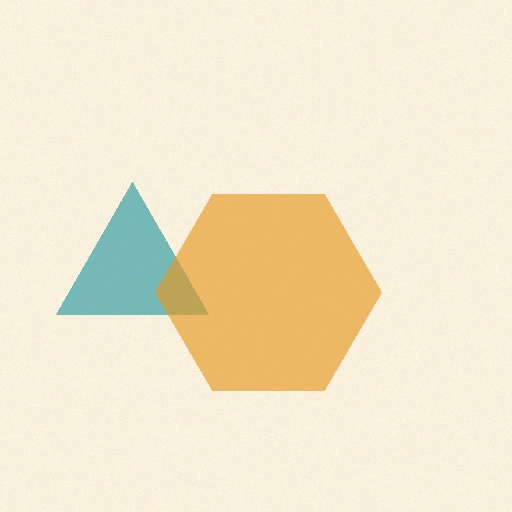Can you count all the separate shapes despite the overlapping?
Yes, there are 2 separate shapes.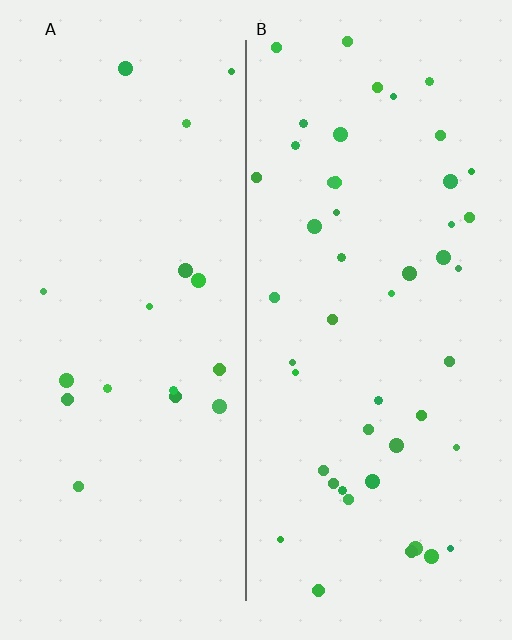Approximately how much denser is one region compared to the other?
Approximately 2.7× — region B over region A.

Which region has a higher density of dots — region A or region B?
B (the right).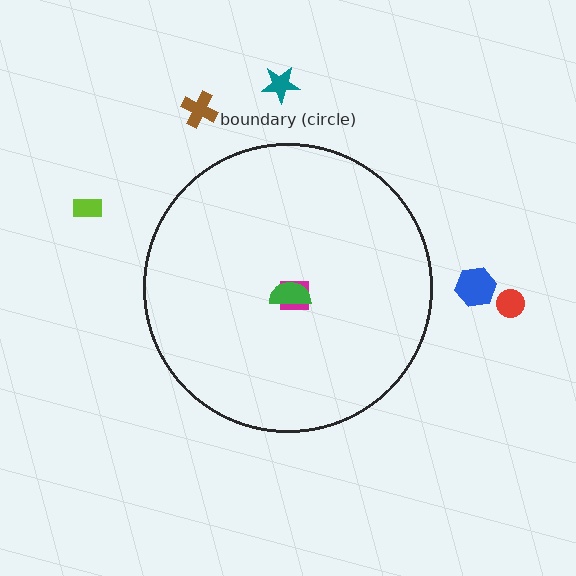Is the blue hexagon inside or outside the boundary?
Outside.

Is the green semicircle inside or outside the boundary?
Inside.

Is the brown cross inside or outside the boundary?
Outside.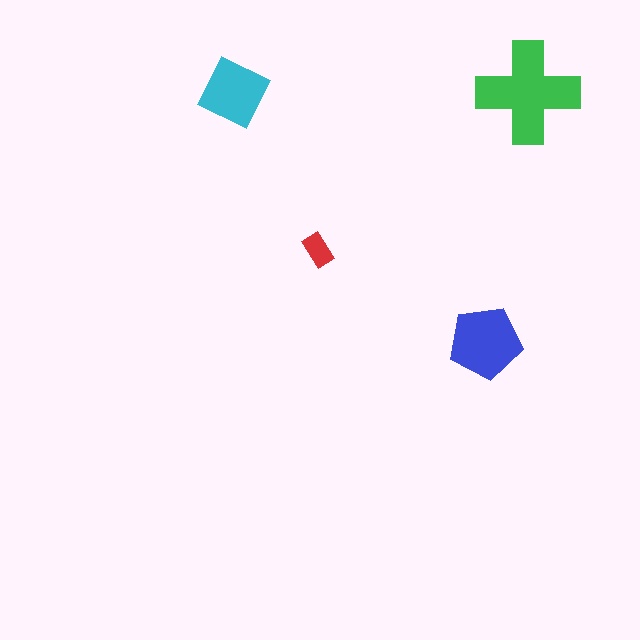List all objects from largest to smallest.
The green cross, the blue pentagon, the cyan square, the red rectangle.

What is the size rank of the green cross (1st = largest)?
1st.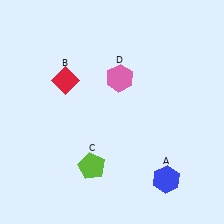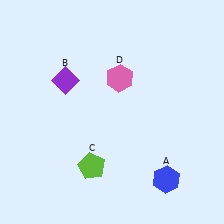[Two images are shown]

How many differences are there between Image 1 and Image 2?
There is 1 difference between the two images.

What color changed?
The diamond (B) changed from red in Image 1 to purple in Image 2.